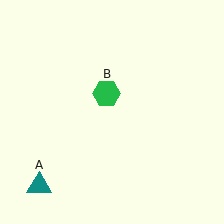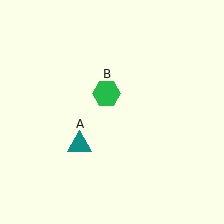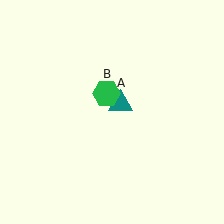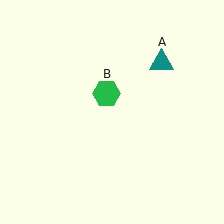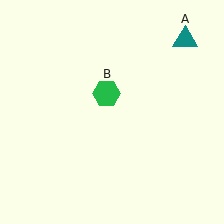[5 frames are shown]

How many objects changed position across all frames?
1 object changed position: teal triangle (object A).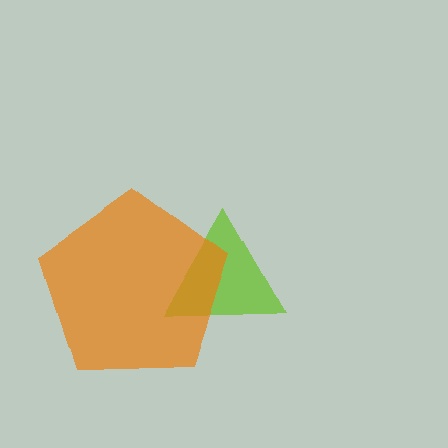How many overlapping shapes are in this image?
There are 2 overlapping shapes in the image.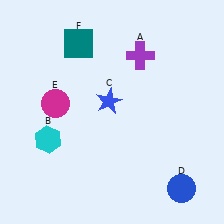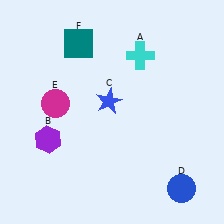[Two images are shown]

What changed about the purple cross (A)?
In Image 1, A is purple. In Image 2, it changed to cyan.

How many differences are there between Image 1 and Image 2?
There are 2 differences between the two images.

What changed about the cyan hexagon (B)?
In Image 1, B is cyan. In Image 2, it changed to purple.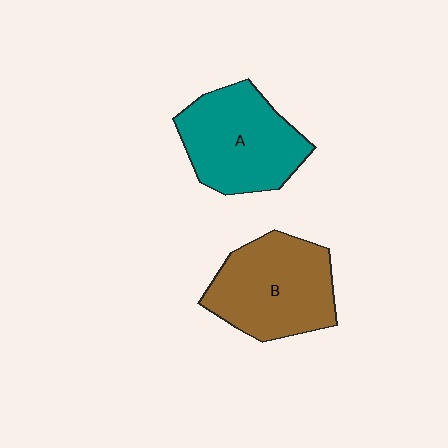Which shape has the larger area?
Shape B (brown).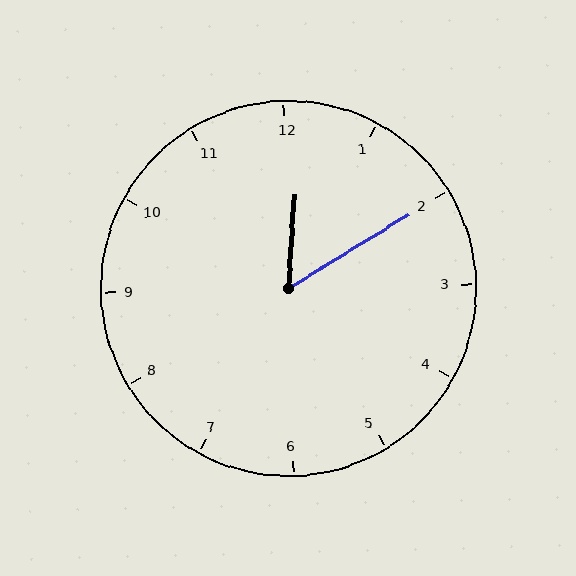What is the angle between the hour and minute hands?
Approximately 55 degrees.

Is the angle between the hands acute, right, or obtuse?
It is acute.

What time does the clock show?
12:10.